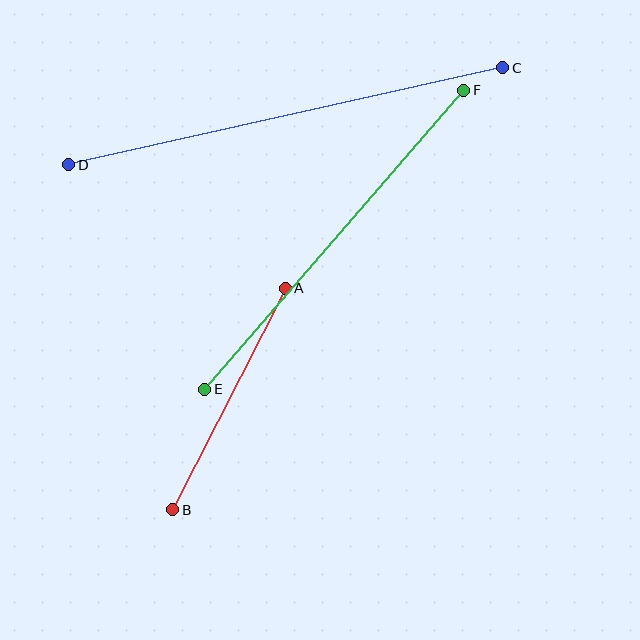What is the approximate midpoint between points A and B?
The midpoint is at approximately (229, 399) pixels.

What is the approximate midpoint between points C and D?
The midpoint is at approximately (286, 116) pixels.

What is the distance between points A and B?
The distance is approximately 248 pixels.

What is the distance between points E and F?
The distance is approximately 396 pixels.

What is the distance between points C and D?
The distance is approximately 445 pixels.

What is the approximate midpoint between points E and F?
The midpoint is at approximately (334, 240) pixels.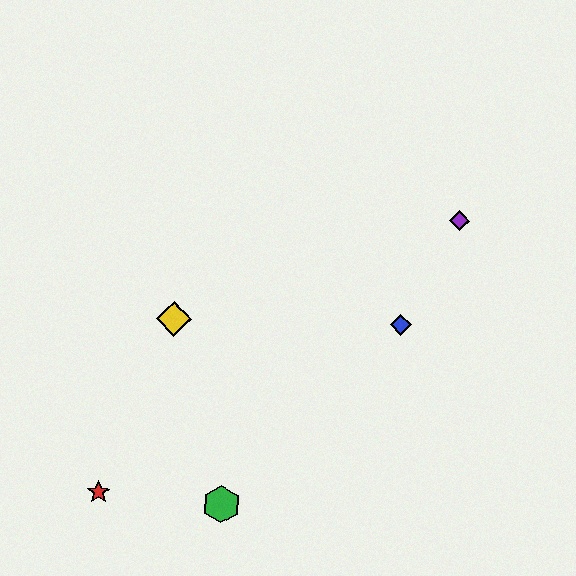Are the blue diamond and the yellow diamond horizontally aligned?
Yes, both are at y≈325.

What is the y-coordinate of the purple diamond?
The purple diamond is at y≈221.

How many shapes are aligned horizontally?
2 shapes (the blue diamond, the yellow diamond) are aligned horizontally.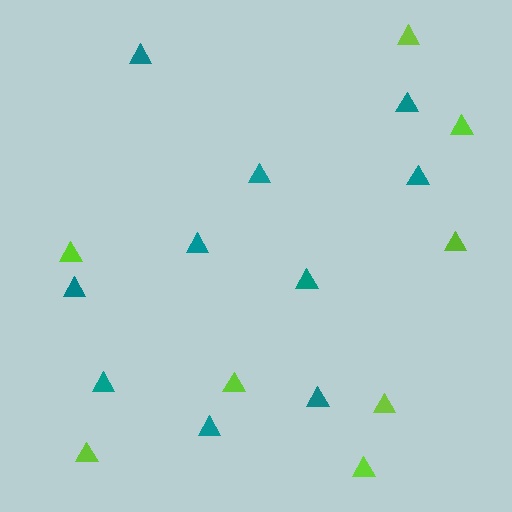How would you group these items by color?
There are 2 groups: one group of teal triangles (10) and one group of lime triangles (8).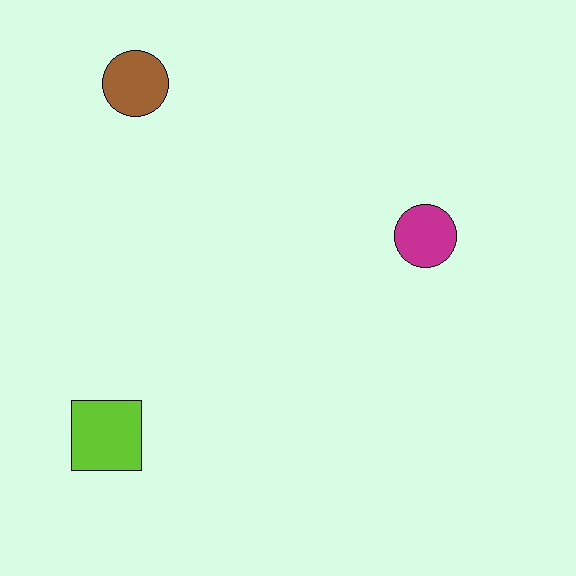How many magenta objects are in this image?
There is 1 magenta object.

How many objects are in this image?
There are 3 objects.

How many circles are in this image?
There are 2 circles.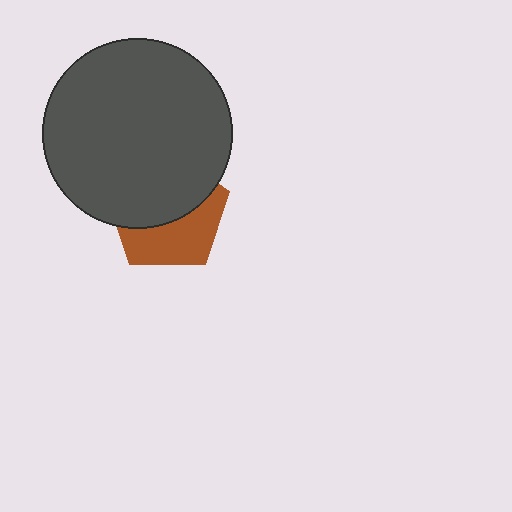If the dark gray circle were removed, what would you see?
You would see the complete brown pentagon.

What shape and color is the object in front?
The object in front is a dark gray circle.